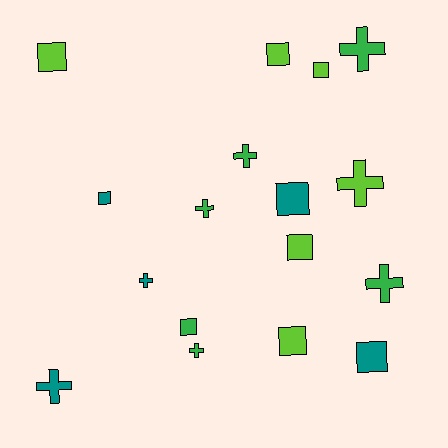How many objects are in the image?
There are 17 objects.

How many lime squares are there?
There are 5 lime squares.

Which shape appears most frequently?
Square, with 9 objects.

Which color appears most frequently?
Lime, with 6 objects.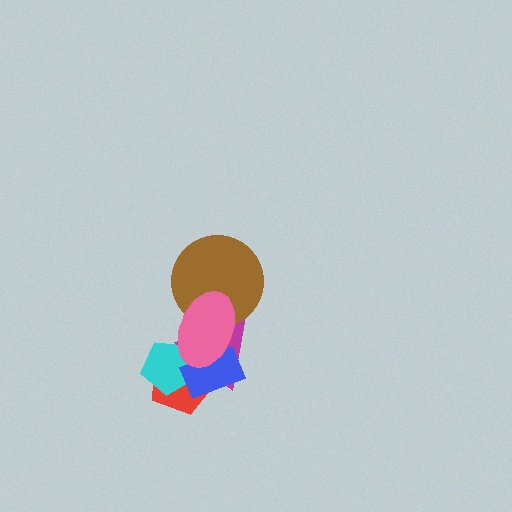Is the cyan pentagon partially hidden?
Yes, it is partially covered by another shape.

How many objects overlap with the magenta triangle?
5 objects overlap with the magenta triangle.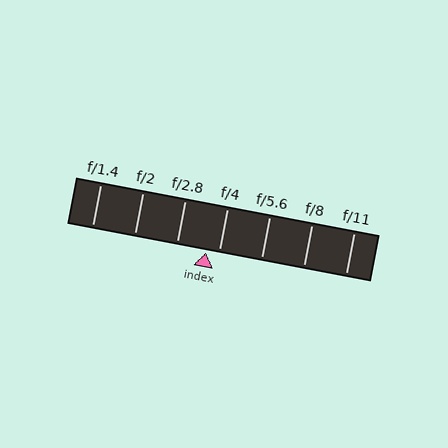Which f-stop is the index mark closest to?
The index mark is closest to f/4.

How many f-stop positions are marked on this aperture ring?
There are 7 f-stop positions marked.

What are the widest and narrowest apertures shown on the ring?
The widest aperture shown is f/1.4 and the narrowest is f/11.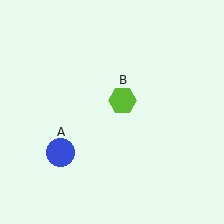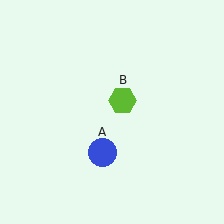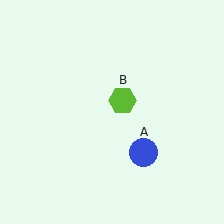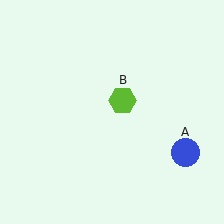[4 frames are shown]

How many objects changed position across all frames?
1 object changed position: blue circle (object A).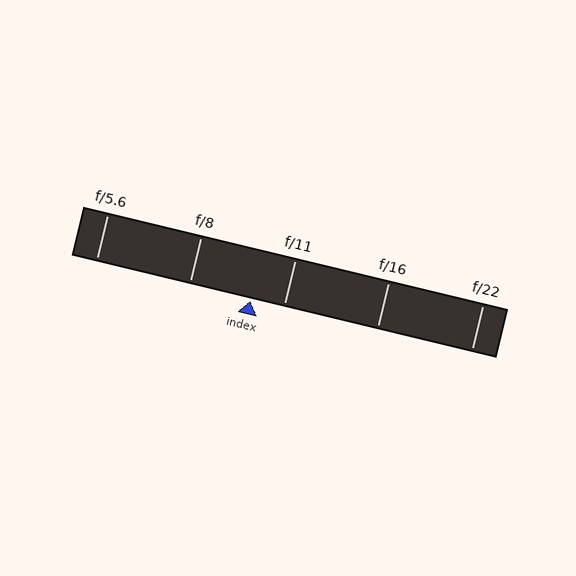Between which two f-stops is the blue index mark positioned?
The index mark is between f/8 and f/11.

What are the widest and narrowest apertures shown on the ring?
The widest aperture shown is f/5.6 and the narrowest is f/22.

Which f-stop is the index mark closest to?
The index mark is closest to f/11.